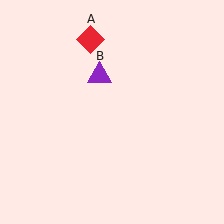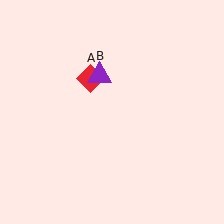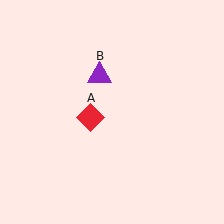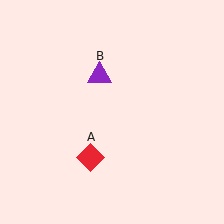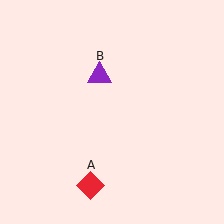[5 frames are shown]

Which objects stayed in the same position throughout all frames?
Purple triangle (object B) remained stationary.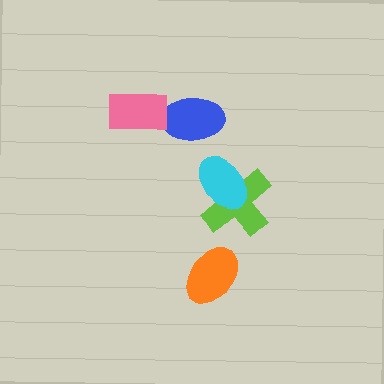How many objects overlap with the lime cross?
1 object overlaps with the lime cross.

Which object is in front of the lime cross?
The cyan ellipse is in front of the lime cross.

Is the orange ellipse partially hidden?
No, no other shape covers it.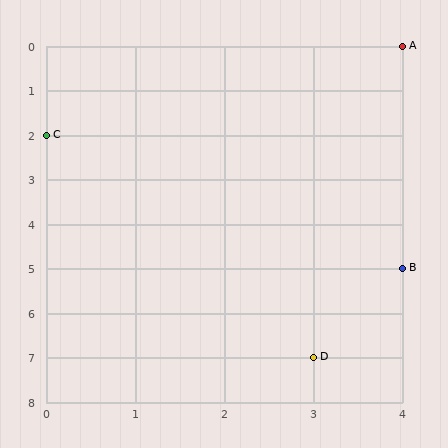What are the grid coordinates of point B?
Point B is at grid coordinates (4, 5).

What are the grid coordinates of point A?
Point A is at grid coordinates (4, 0).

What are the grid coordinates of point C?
Point C is at grid coordinates (0, 2).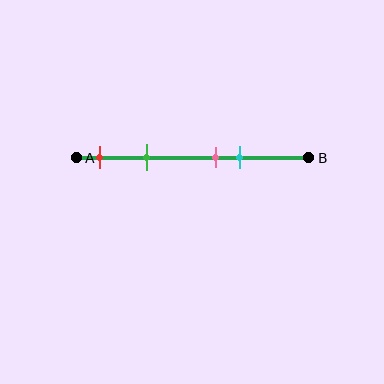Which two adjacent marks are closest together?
The pink and cyan marks are the closest adjacent pair.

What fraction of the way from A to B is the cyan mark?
The cyan mark is approximately 70% (0.7) of the way from A to B.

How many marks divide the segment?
There are 4 marks dividing the segment.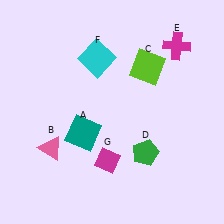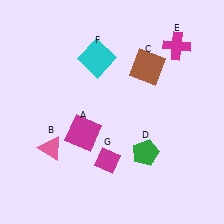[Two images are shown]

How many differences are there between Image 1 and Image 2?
There are 2 differences between the two images.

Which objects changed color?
A changed from teal to magenta. C changed from lime to brown.